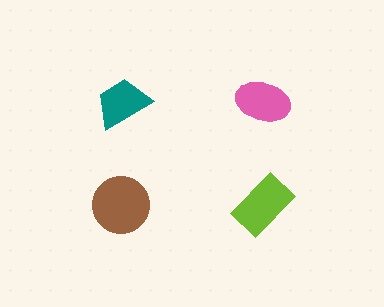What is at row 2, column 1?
A brown circle.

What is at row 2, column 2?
A lime rectangle.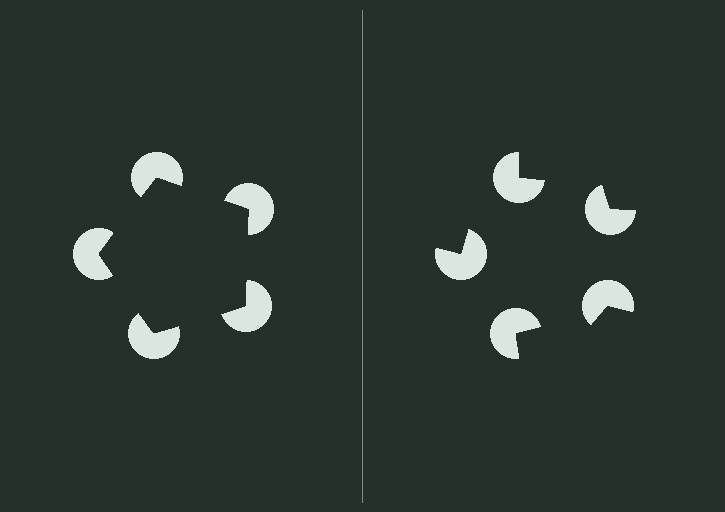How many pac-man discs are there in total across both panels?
10 — 5 on each side.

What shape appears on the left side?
An illusory pentagon.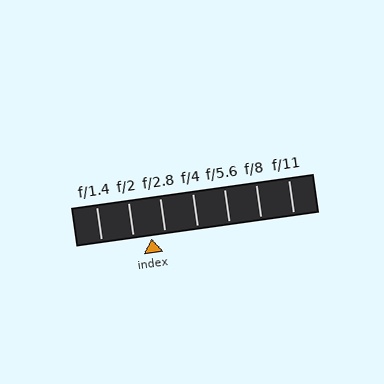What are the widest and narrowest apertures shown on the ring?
The widest aperture shown is f/1.4 and the narrowest is f/11.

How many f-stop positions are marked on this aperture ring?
There are 7 f-stop positions marked.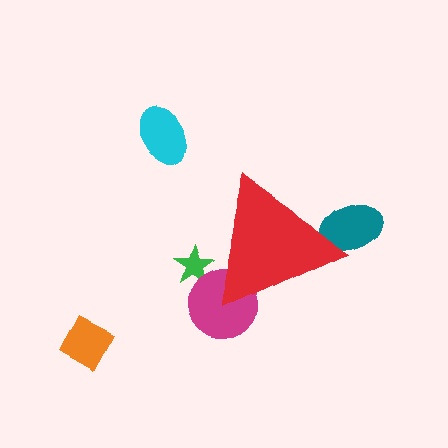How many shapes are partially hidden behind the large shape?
3 shapes are partially hidden.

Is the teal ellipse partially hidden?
Yes, the teal ellipse is partially hidden behind the red triangle.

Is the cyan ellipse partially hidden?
No, the cyan ellipse is fully visible.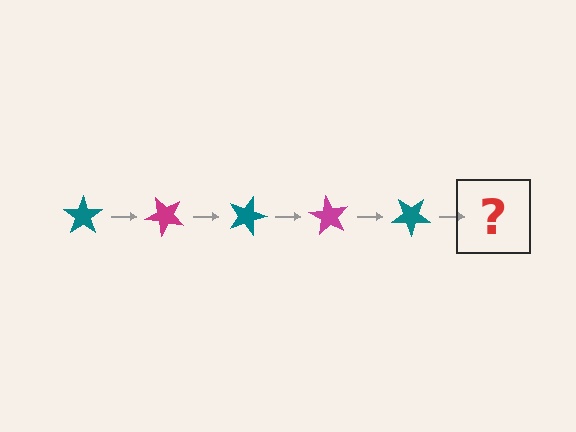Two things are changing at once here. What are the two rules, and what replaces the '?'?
The two rules are that it rotates 45 degrees each step and the color cycles through teal and magenta. The '?' should be a magenta star, rotated 225 degrees from the start.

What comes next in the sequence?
The next element should be a magenta star, rotated 225 degrees from the start.